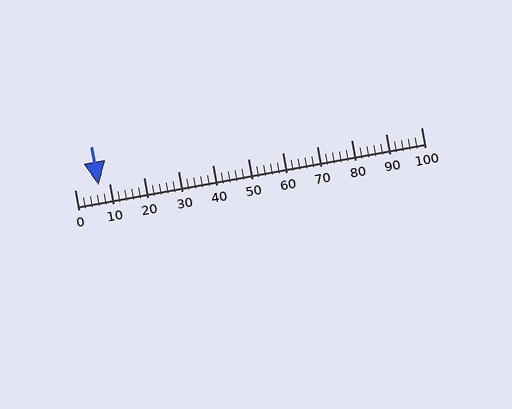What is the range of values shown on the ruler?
The ruler shows values from 0 to 100.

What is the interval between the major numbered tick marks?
The major tick marks are spaced 10 units apart.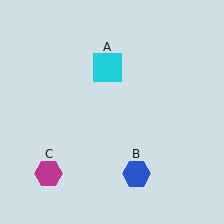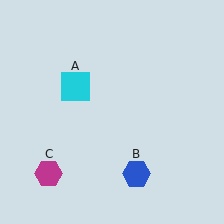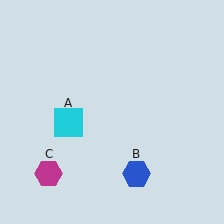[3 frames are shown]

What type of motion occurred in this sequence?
The cyan square (object A) rotated counterclockwise around the center of the scene.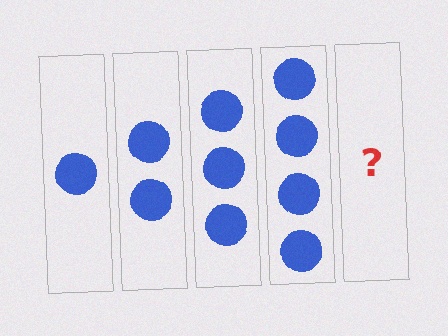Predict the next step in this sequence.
The next step is 5 circles.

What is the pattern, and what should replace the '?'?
The pattern is that each step adds one more circle. The '?' should be 5 circles.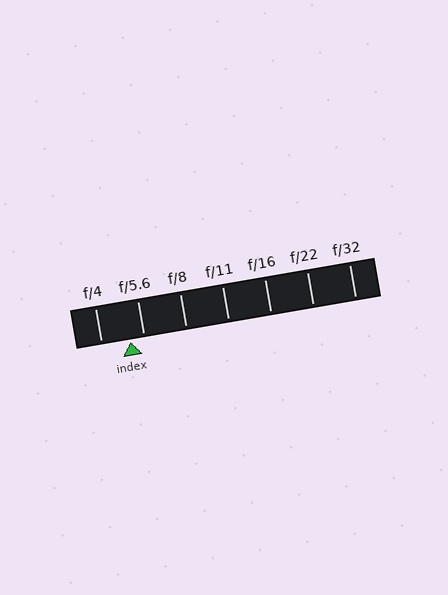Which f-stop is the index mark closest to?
The index mark is closest to f/5.6.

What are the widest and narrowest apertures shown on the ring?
The widest aperture shown is f/4 and the narrowest is f/32.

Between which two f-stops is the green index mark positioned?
The index mark is between f/4 and f/5.6.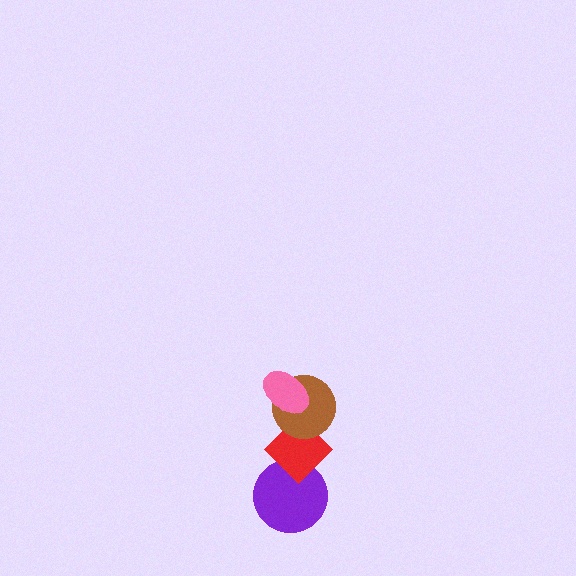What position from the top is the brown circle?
The brown circle is 2nd from the top.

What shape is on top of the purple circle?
The red diamond is on top of the purple circle.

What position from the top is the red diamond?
The red diamond is 3rd from the top.